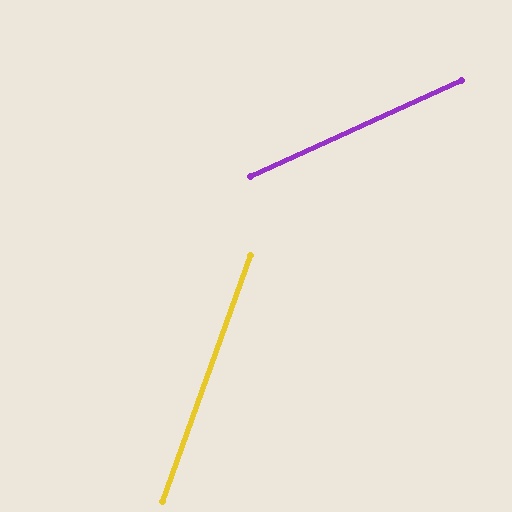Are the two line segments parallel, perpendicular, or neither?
Neither parallel nor perpendicular — they differ by about 46°.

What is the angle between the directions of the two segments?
Approximately 46 degrees.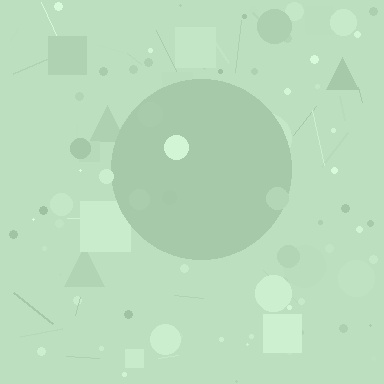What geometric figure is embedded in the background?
A circle is embedded in the background.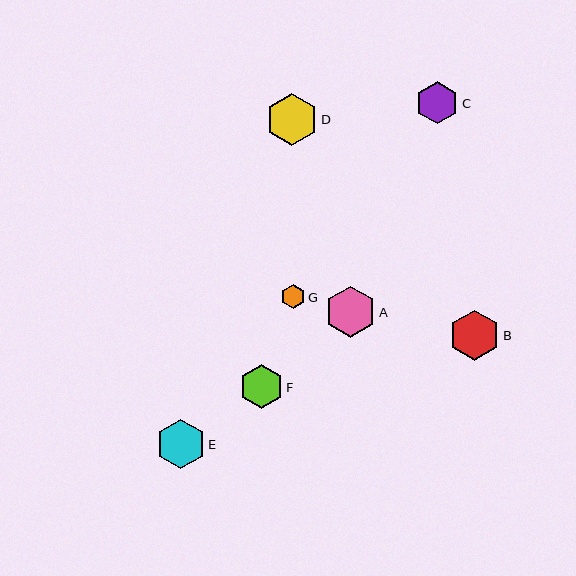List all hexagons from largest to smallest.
From largest to smallest: D, A, B, E, F, C, G.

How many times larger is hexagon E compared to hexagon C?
Hexagon E is approximately 1.1 times the size of hexagon C.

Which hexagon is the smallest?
Hexagon G is the smallest with a size of approximately 25 pixels.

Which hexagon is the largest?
Hexagon D is the largest with a size of approximately 52 pixels.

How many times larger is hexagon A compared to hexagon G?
Hexagon A is approximately 2.1 times the size of hexagon G.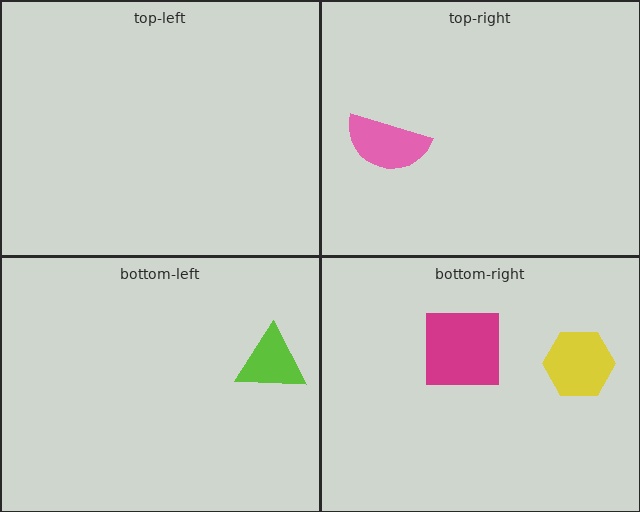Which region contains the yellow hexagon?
The bottom-right region.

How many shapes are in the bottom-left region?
1.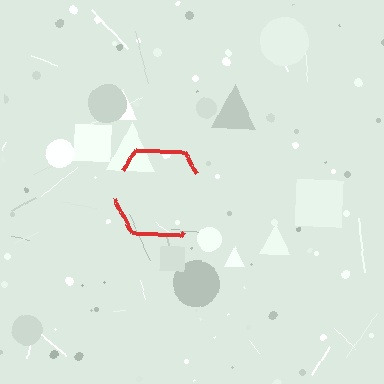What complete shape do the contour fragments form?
The contour fragments form a hexagon.